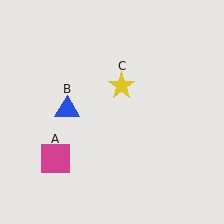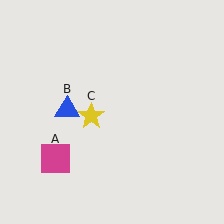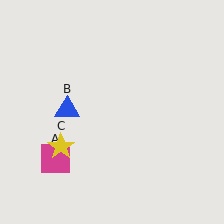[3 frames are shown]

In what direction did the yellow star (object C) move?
The yellow star (object C) moved down and to the left.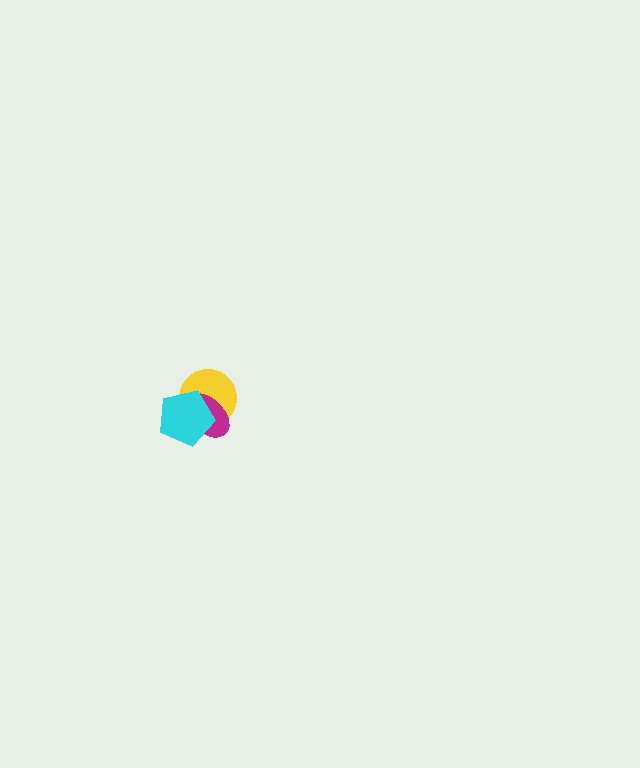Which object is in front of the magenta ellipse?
The cyan pentagon is in front of the magenta ellipse.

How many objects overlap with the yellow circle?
2 objects overlap with the yellow circle.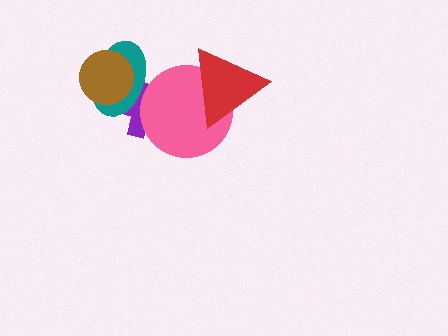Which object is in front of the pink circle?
The red triangle is in front of the pink circle.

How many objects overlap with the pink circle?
3 objects overlap with the pink circle.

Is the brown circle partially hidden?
No, no other shape covers it.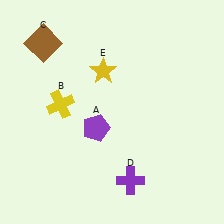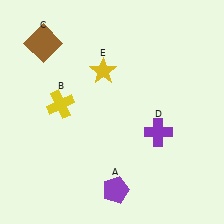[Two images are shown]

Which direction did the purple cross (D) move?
The purple cross (D) moved up.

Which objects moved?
The objects that moved are: the purple pentagon (A), the purple cross (D).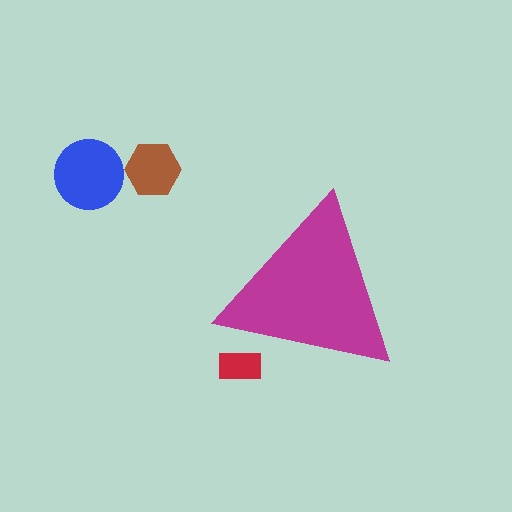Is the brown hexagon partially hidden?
No, the brown hexagon is fully visible.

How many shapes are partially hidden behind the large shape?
1 shape is partially hidden.